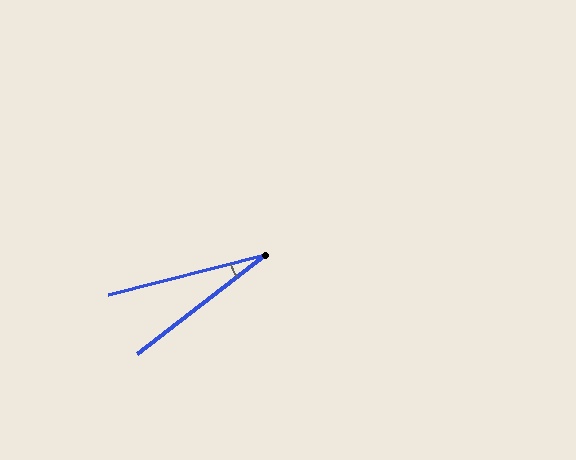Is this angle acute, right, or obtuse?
It is acute.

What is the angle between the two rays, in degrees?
Approximately 23 degrees.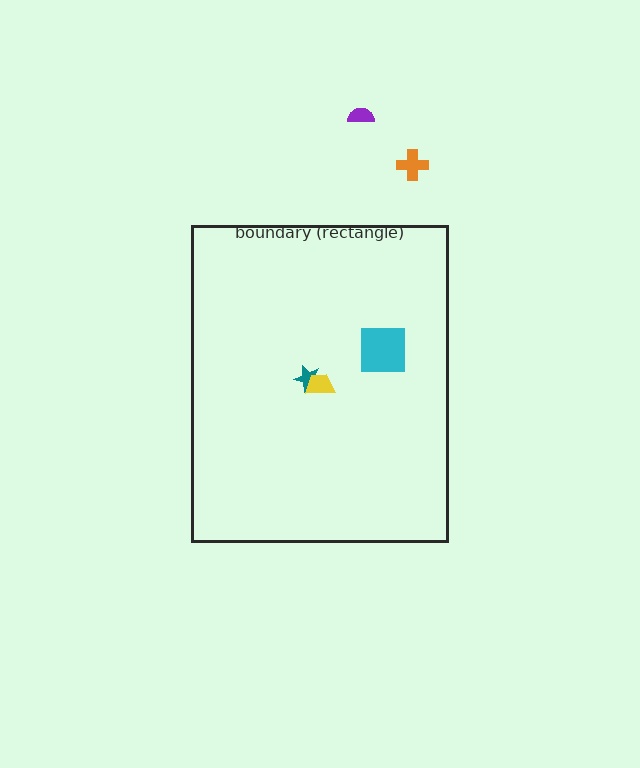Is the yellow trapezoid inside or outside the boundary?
Inside.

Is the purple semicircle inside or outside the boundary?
Outside.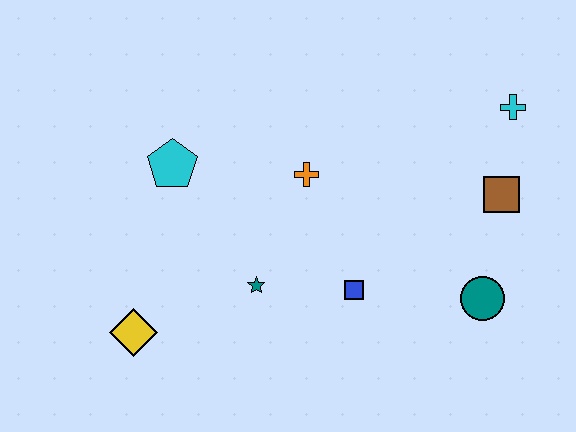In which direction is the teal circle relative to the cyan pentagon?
The teal circle is to the right of the cyan pentagon.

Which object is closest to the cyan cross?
The brown square is closest to the cyan cross.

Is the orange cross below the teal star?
No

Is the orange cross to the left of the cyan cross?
Yes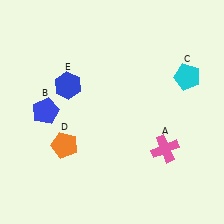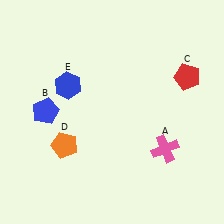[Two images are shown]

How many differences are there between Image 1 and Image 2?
There is 1 difference between the two images.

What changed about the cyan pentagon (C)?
In Image 1, C is cyan. In Image 2, it changed to red.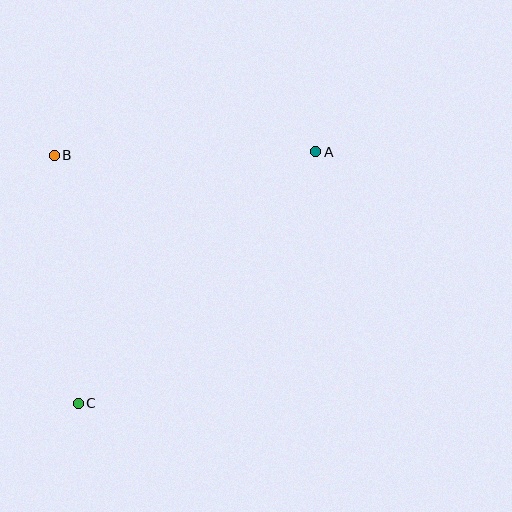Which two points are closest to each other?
Points B and C are closest to each other.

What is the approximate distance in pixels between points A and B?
The distance between A and B is approximately 262 pixels.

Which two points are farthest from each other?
Points A and C are farthest from each other.